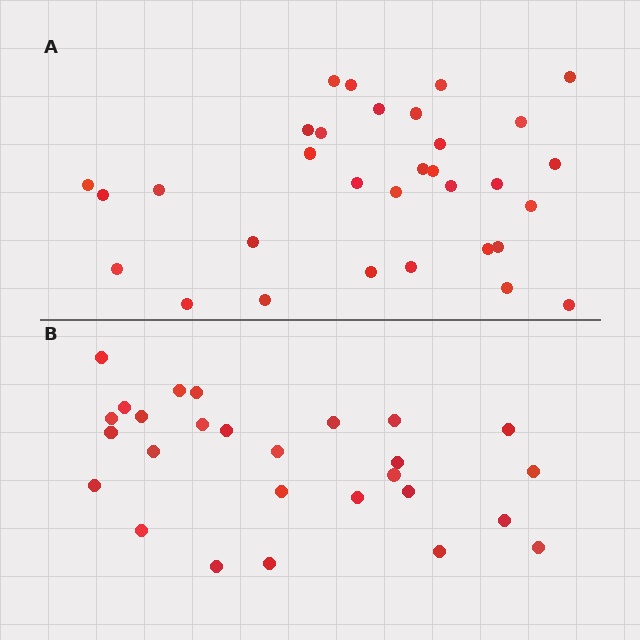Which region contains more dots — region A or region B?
Region A (the top region) has more dots.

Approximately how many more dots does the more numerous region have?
Region A has about 5 more dots than region B.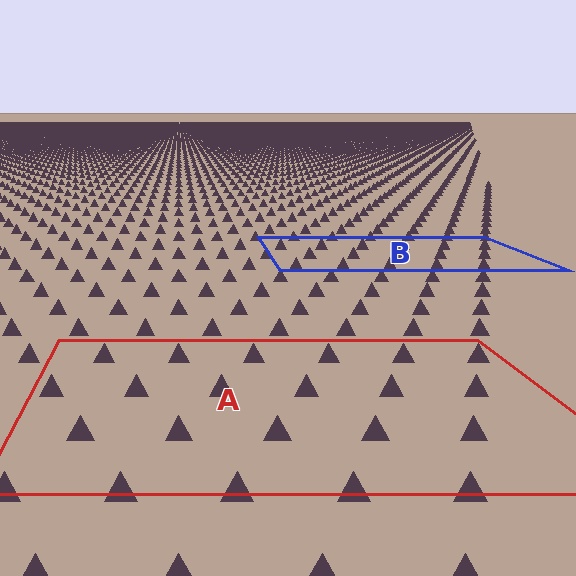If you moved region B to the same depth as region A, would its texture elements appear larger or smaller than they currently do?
They would appear larger. At a closer depth, the same texture elements are projected at a bigger on-screen size.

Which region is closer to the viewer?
Region A is closer. The texture elements there are larger and more spread out.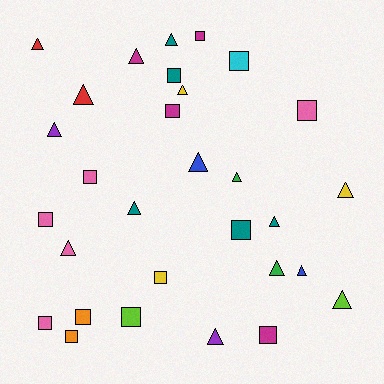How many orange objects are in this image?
There are 2 orange objects.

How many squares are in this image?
There are 14 squares.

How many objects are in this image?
There are 30 objects.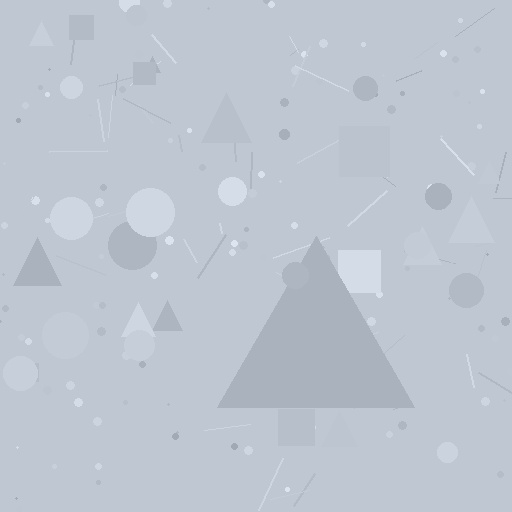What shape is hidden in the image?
A triangle is hidden in the image.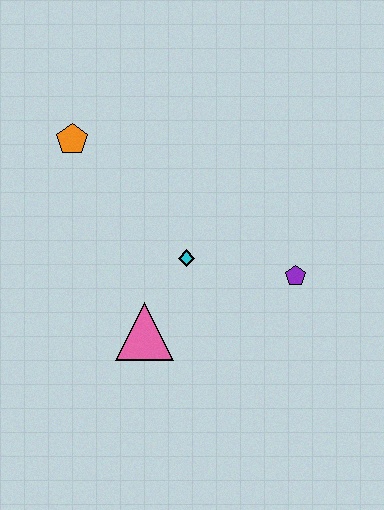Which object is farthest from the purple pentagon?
The orange pentagon is farthest from the purple pentagon.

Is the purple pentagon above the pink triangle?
Yes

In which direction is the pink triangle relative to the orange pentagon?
The pink triangle is below the orange pentagon.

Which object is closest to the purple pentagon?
The cyan diamond is closest to the purple pentagon.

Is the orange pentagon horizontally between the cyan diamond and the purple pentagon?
No